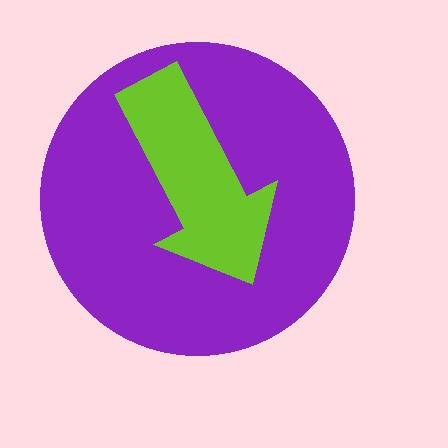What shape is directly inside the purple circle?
The lime arrow.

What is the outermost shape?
The purple circle.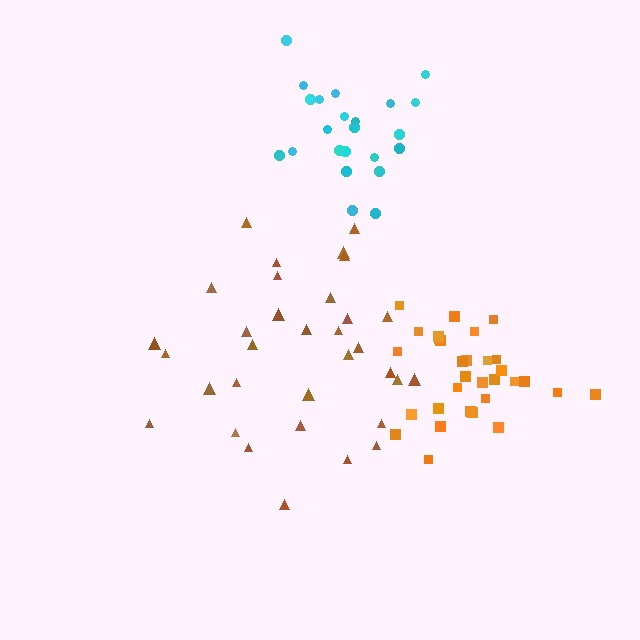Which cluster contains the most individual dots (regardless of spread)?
Brown (33).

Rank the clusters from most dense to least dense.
orange, cyan, brown.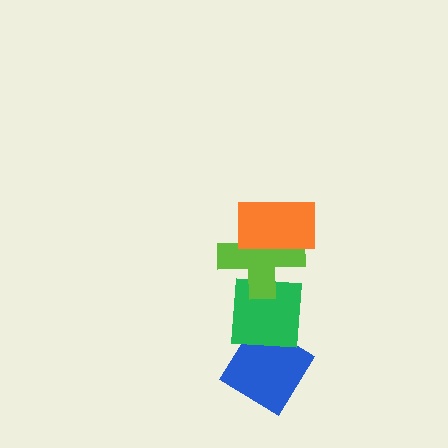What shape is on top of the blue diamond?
The green square is on top of the blue diamond.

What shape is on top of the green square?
The lime cross is on top of the green square.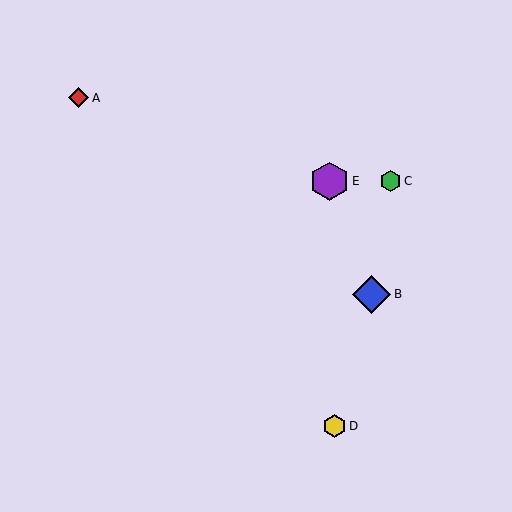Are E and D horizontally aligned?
No, E is at y≈181 and D is at y≈426.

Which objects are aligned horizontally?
Objects C, E are aligned horizontally.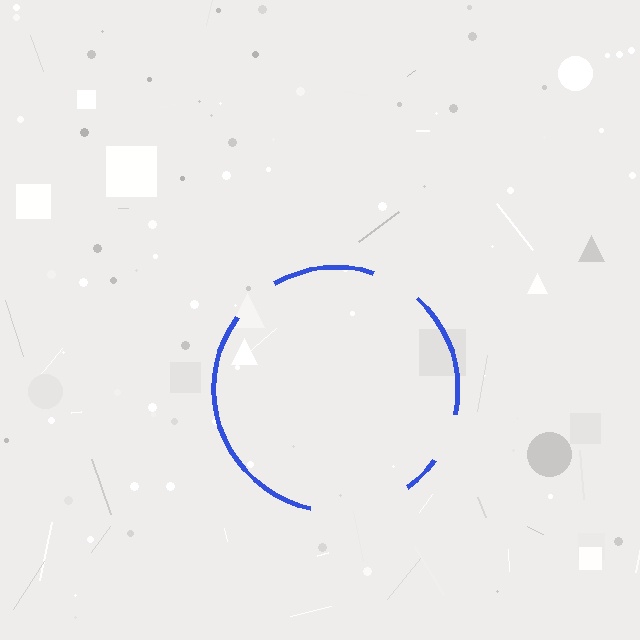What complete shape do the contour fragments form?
The contour fragments form a circle.